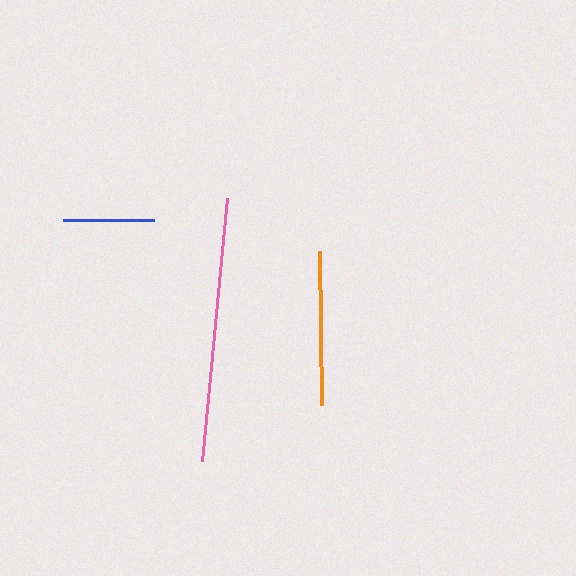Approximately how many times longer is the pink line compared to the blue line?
The pink line is approximately 2.9 times the length of the blue line.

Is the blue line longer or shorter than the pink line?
The pink line is longer than the blue line.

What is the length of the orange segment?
The orange segment is approximately 155 pixels long.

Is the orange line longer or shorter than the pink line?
The pink line is longer than the orange line.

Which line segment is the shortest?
The blue line is the shortest at approximately 91 pixels.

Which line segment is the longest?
The pink line is the longest at approximately 265 pixels.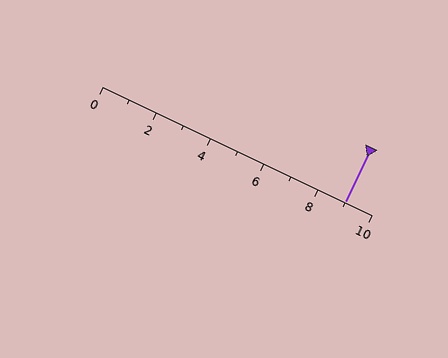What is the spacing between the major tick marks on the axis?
The major ticks are spaced 2 apart.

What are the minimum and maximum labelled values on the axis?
The axis runs from 0 to 10.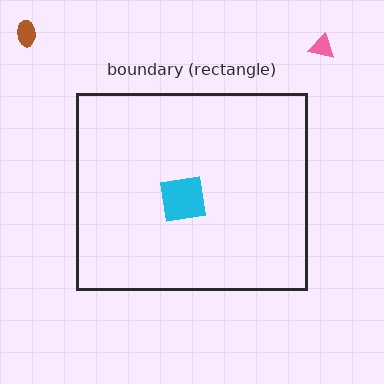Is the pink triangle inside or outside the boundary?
Outside.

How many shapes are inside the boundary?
1 inside, 2 outside.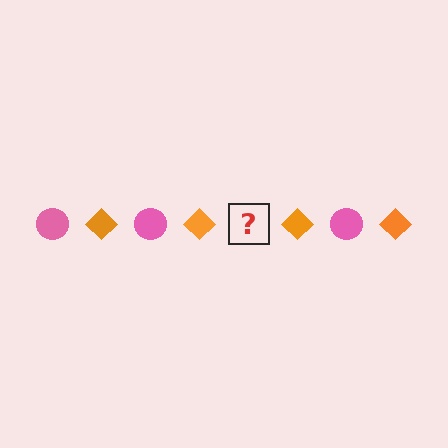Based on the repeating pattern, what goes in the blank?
The blank should be a pink circle.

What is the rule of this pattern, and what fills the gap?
The rule is that the pattern alternates between pink circle and orange diamond. The gap should be filled with a pink circle.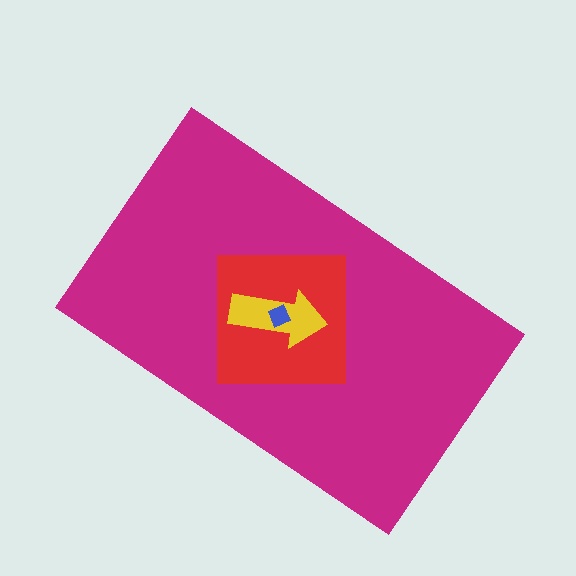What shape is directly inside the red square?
The yellow arrow.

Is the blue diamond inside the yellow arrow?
Yes.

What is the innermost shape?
The blue diamond.